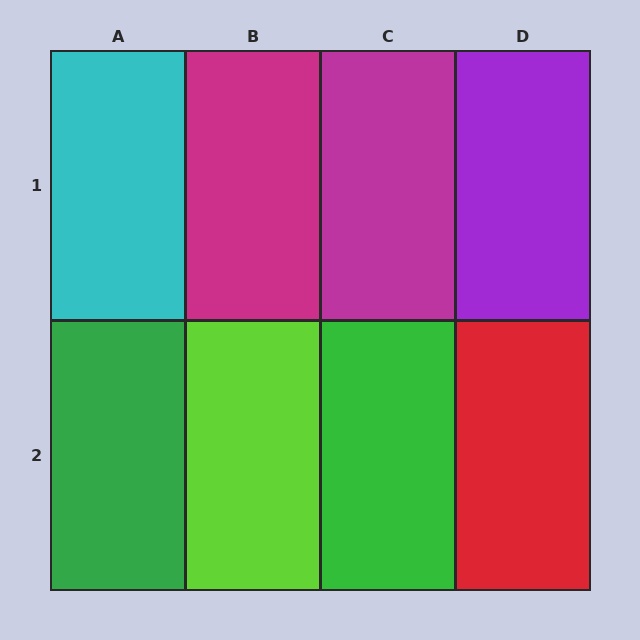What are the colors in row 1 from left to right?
Cyan, magenta, magenta, purple.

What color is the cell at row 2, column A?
Green.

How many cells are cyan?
1 cell is cyan.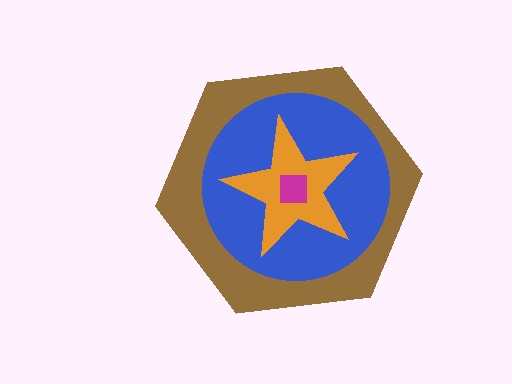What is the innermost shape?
The magenta square.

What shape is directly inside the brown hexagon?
The blue circle.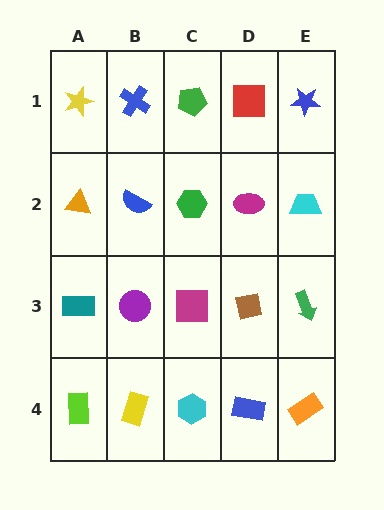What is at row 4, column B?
A yellow rectangle.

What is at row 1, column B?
A blue cross.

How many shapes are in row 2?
5 shapes.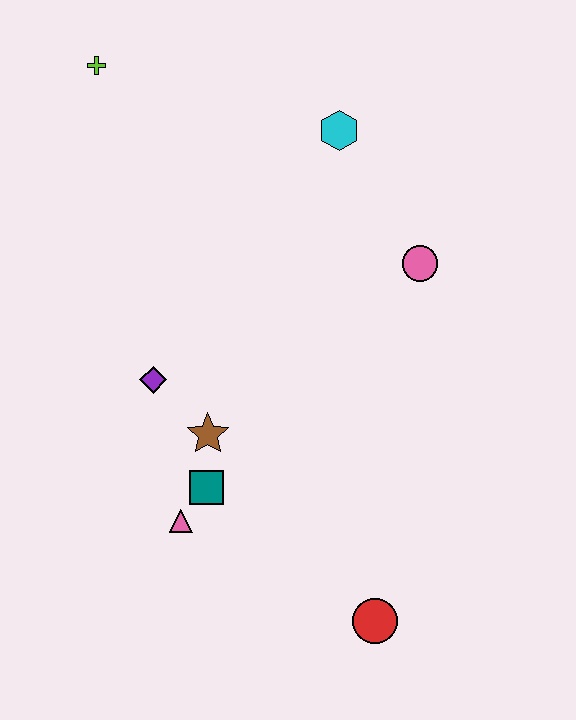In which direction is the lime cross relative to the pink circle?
The lime cross is to the left of the pink circle.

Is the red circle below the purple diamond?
Yes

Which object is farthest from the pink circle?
The lime cross is farthest from the pink circle.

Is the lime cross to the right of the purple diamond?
No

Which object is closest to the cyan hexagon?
The pink circle is closest to the cyan hexagon.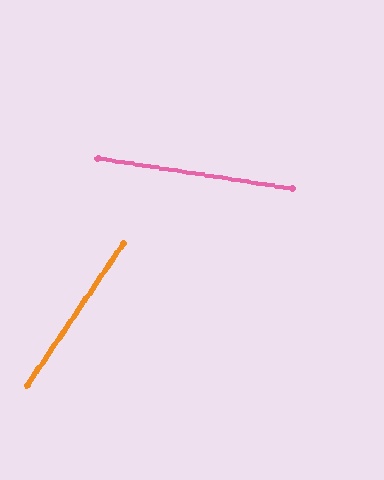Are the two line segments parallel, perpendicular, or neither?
Neither parallel nor perpendicular — they differ by about 65°.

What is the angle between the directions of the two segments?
Approximately 65 degrees.